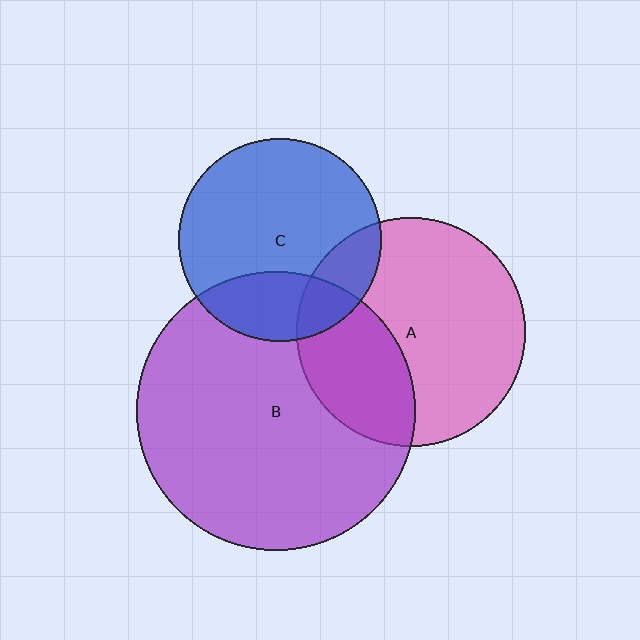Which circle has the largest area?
Circle B (purple).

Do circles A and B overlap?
Yes.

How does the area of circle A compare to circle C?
Approximately 1.3 times.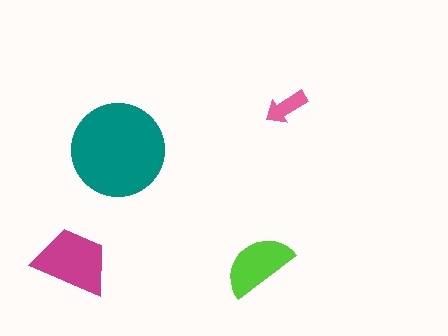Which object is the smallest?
The pink arrow.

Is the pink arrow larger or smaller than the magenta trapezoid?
Smaller.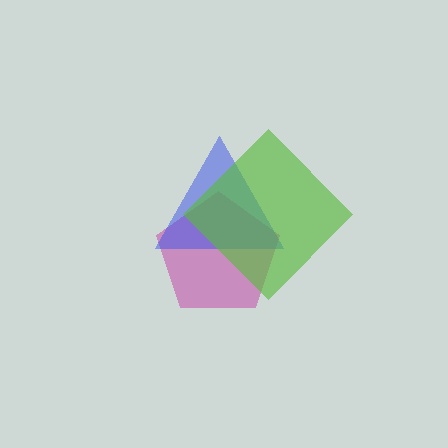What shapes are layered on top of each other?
The layered shapes are: a magenta pentagon, a blue triangle, a lime diamond.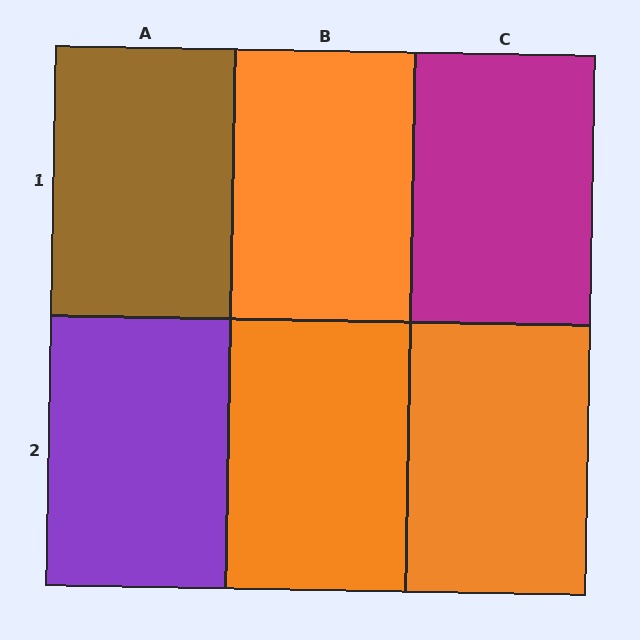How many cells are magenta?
1 cell is magenta.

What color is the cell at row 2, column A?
Purple.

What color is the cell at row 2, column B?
Orange.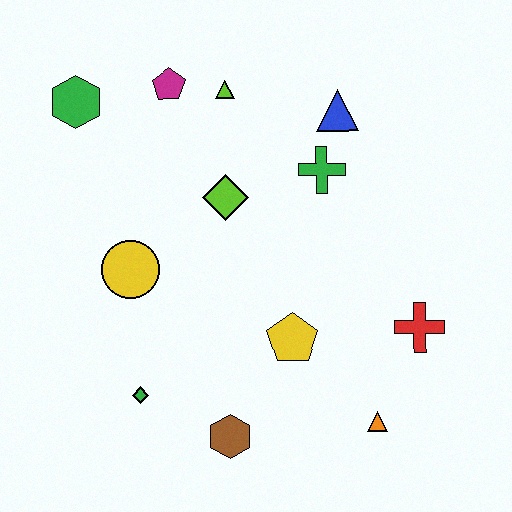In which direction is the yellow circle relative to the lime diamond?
The yellow circle is to the left of the lime diamond.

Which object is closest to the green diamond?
The brown hexagon is closest to the green diamond.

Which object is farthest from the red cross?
The green hexagon is farthest from the red cross.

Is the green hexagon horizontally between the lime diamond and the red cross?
No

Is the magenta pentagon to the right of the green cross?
No